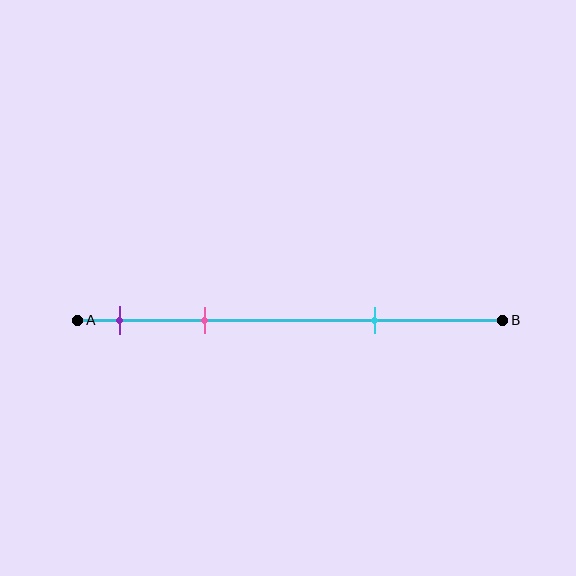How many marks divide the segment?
There are 3 marks dividing the segment.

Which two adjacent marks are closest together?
The purple and pink marks are the closest adjacent pair.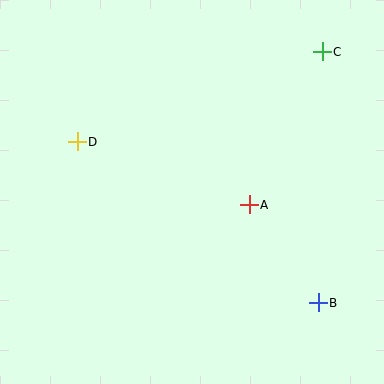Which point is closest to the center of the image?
Point A at (249, 205) is closest to the center.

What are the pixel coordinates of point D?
Point D is at (77, 142).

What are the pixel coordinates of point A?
Point A is at (249, 205).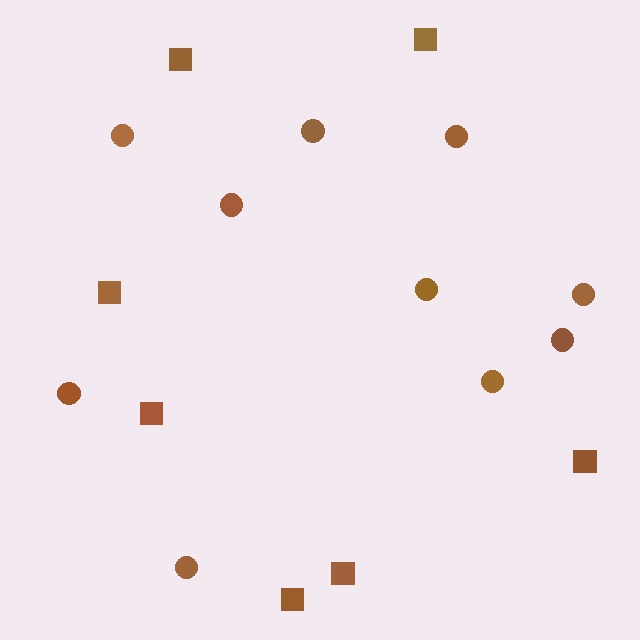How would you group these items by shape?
There are 2 groups: one group of squares (7) and one group of circles (10).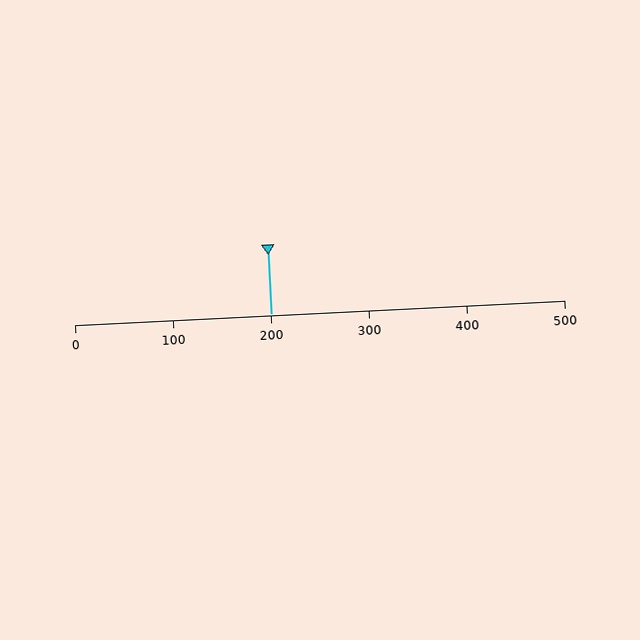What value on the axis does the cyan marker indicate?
The marker indicates approximately 200.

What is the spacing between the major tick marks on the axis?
The major ticks are spaced 100 apart.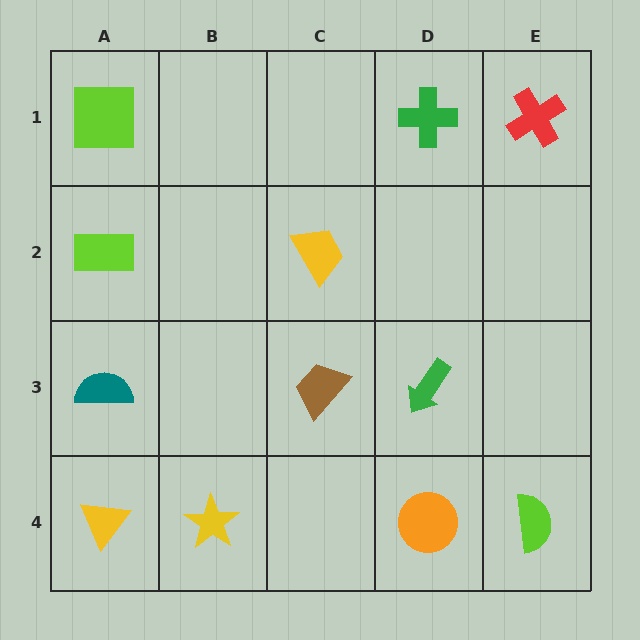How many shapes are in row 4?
4 shapes.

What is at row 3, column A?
A teal semicircle.